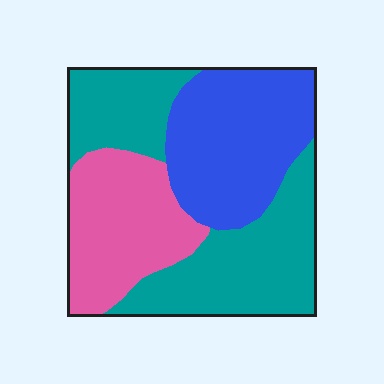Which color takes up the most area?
Teal, at roughly 45%.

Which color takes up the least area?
Pink, at roughly 25%.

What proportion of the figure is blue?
Blue takes up between a quarter and a half of the figure.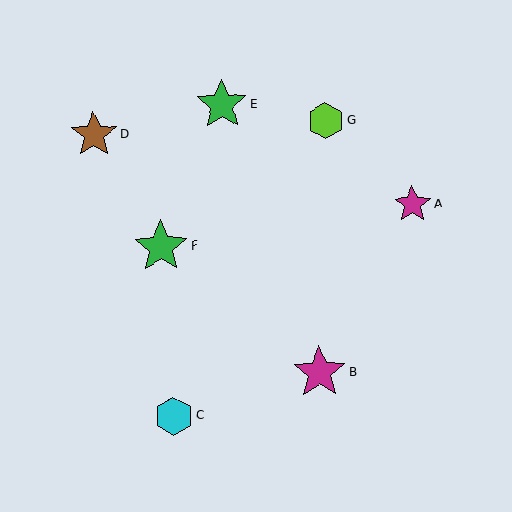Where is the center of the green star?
The center of the green star is at (222, 104).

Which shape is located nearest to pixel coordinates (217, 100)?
The green star (labeled E) at (222, 104) is nearest to that location.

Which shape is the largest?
The magenta star (labeled B) is the largest.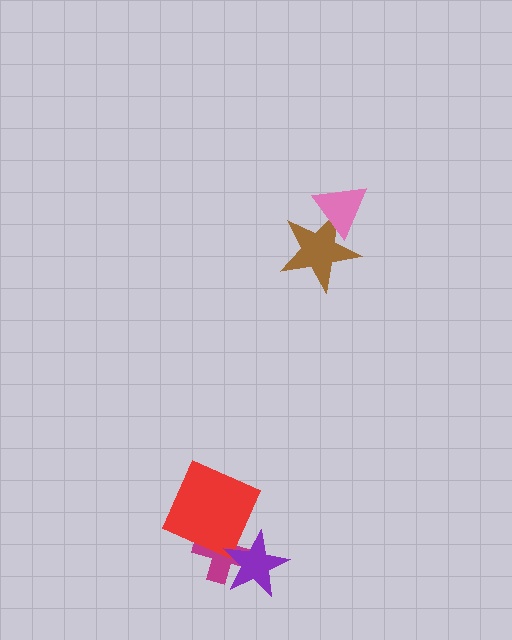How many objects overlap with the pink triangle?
1 object overlaps with the pink triangle.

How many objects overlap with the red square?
1 object overlaps with the red square.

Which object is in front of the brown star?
The pink triangle is in front of the brown star.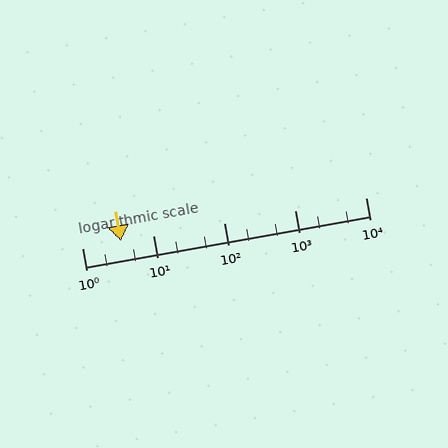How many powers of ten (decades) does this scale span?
The scale spans 4 decades, from 1 to 10000.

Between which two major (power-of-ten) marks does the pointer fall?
The pointer is between 1 and 10.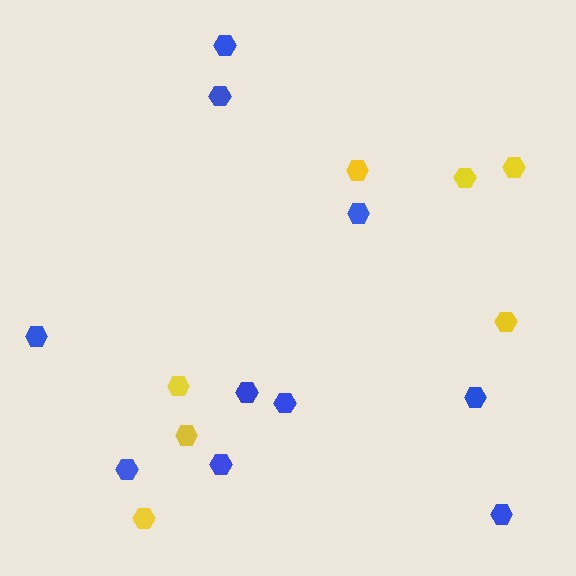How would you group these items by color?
There are 2 groups: one group of blue hexagons (10) and one group of yellow hexagons (7).